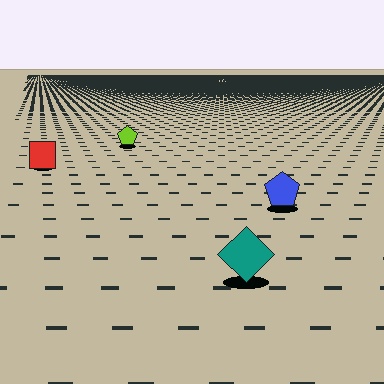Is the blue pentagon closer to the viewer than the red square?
Yes. The blue pentagon is closer — you can tell from the texture gradient: the ground texture is coarser near it.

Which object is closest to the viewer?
The teal diamond is closest. The texture marks near it are larger and more spread out.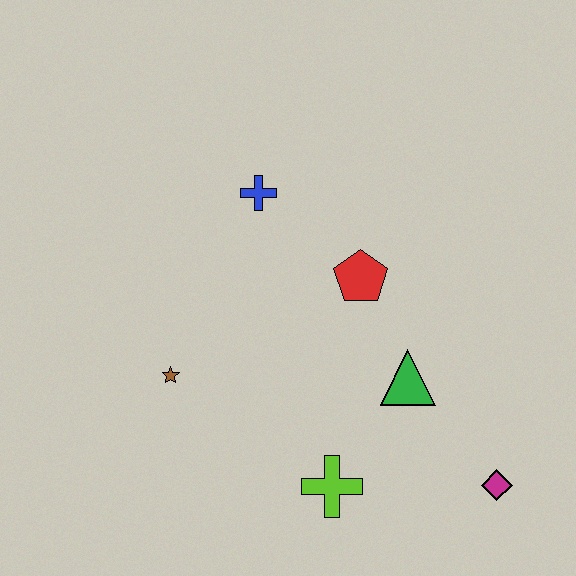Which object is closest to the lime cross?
The green triangle is closest to the lime cross.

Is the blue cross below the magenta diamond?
No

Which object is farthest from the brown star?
The magenta diamond is farthest from the brown star.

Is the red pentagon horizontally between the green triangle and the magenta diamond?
No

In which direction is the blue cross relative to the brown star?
The blue cross is above the brown star.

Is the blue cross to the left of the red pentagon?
Yes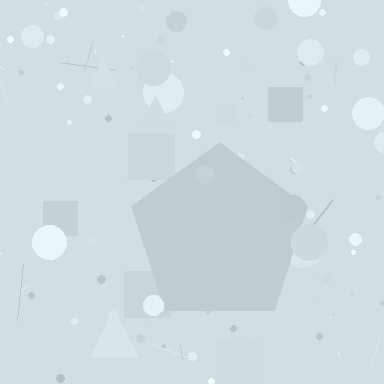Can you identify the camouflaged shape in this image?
The camouflaged shape is a pentagon.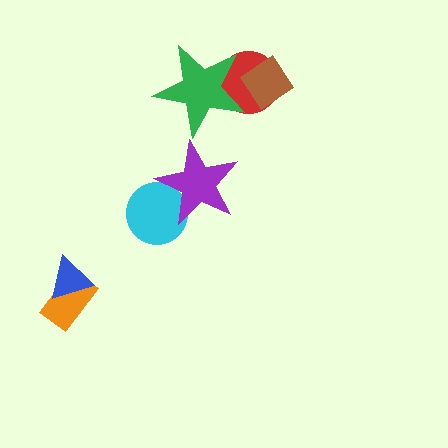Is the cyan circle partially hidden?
Yes, it is partially covered by another shape.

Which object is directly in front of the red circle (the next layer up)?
The green star is directly in front of the red circle.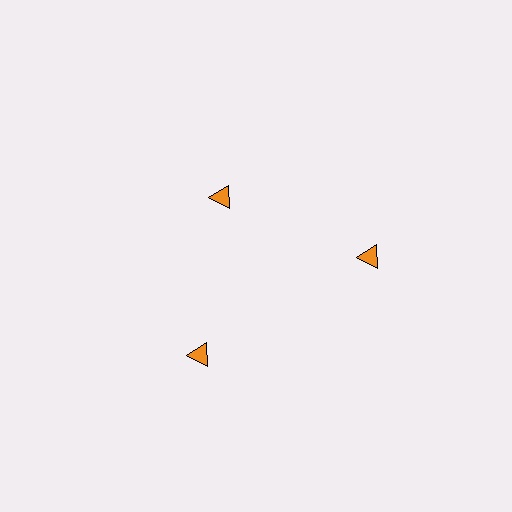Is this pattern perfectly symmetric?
No. The 3 orange triangles are arranged in a ring, but one element near the 11 o'clock position is pulled inward toward the center, breaking the 3-fold rotational symmetry.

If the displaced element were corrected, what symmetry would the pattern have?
It would have 3-fold rotational symmetry — the pattern would map onto itself every 120 degrees.